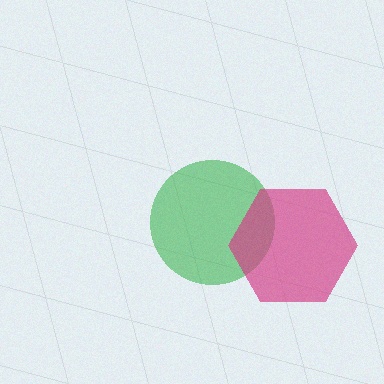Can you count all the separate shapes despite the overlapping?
Yes, there are 2 separate shapes.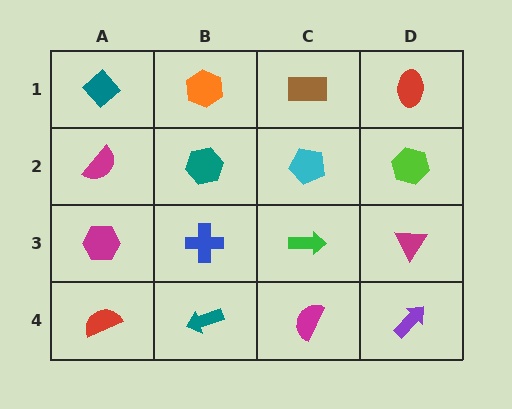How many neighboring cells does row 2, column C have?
4.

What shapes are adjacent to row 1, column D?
A lime hexagon (row 2, column D), a brown rectangle (row 1, column C).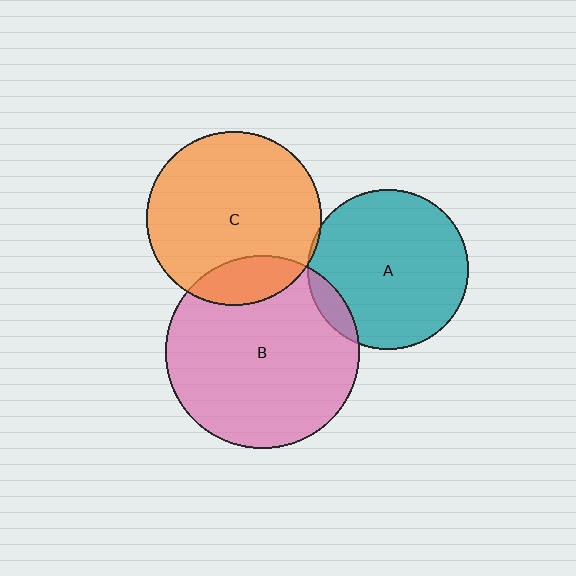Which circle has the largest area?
Circle B (pink).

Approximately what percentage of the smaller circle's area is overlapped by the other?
Approximately 5%.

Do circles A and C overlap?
Yes.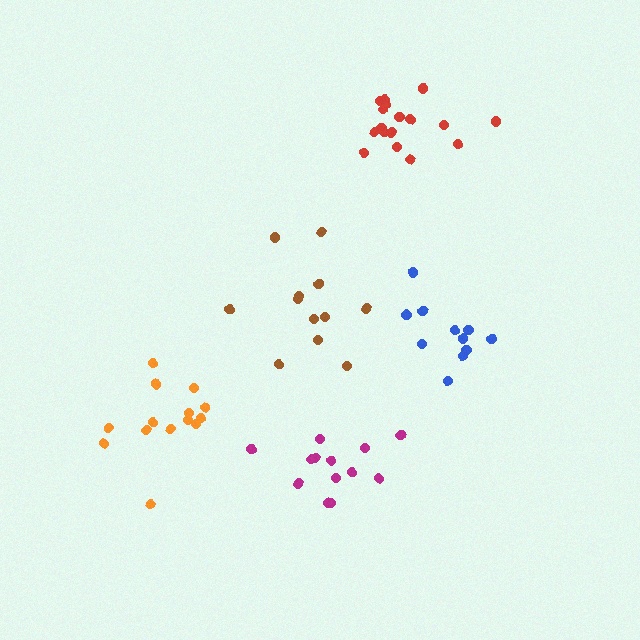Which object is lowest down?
The magenta cluster is bottommost.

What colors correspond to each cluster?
The clusters are colored: magenta, blue, red, brown, orange.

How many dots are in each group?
Group 1: 13 dots, Group 2: 12 dots, Group 3: 17 dots, Group 4: 12 dots, Group 5: 14 dots (68 total).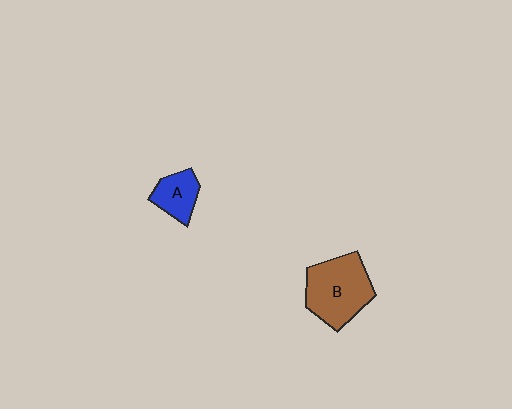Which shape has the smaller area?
Shape A (blue).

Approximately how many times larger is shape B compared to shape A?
Approximately 2.1 times.